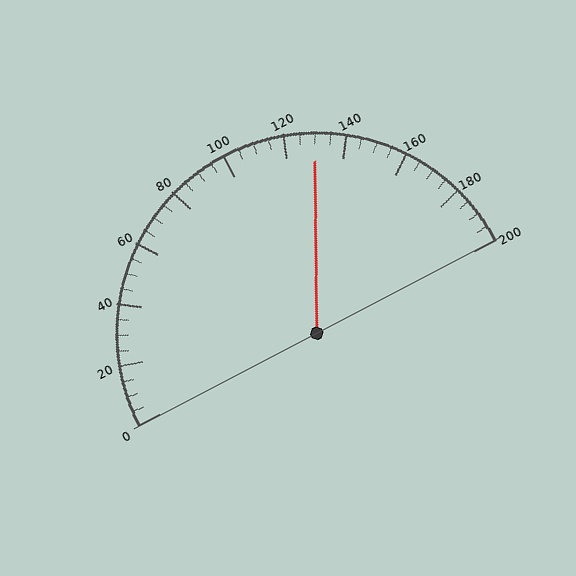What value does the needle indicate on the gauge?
The needle indicates approximately 130.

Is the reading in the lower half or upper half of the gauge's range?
The reading is in the upper half of the range (0 to 200).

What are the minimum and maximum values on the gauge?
The gauge ranges from 0 to 200.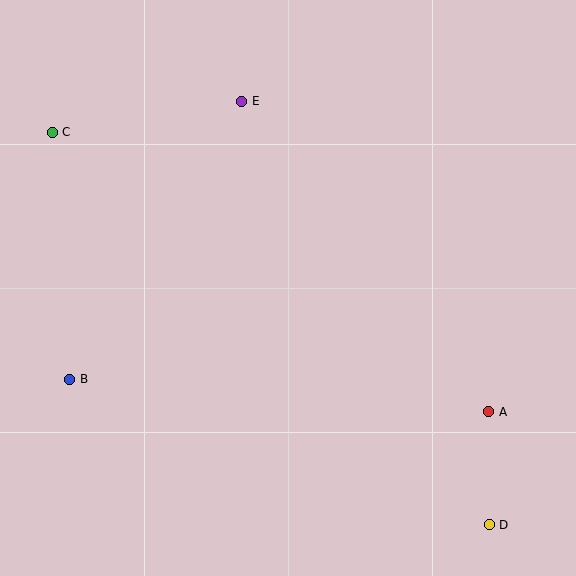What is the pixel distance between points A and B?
The distance between A and B is 420 pixels.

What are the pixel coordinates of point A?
Point A is at (489, 412).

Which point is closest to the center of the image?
Point E at (242, 101) is closest to the center.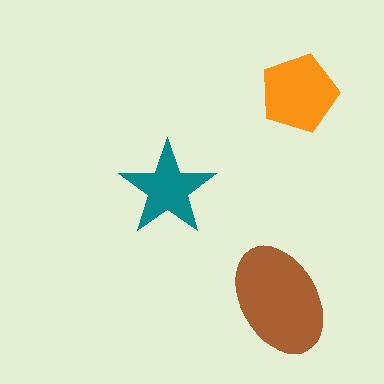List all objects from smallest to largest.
The teal star, the orange pentagon, the brown ellipse.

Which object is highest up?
The orange pentagon is topmost.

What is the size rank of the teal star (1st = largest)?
3rd.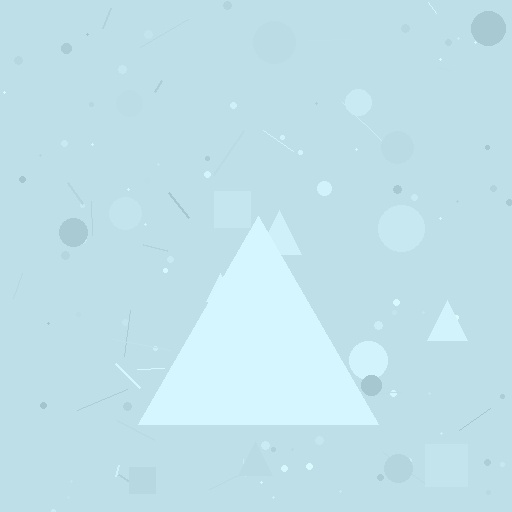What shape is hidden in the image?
A triangle is hidden in the image.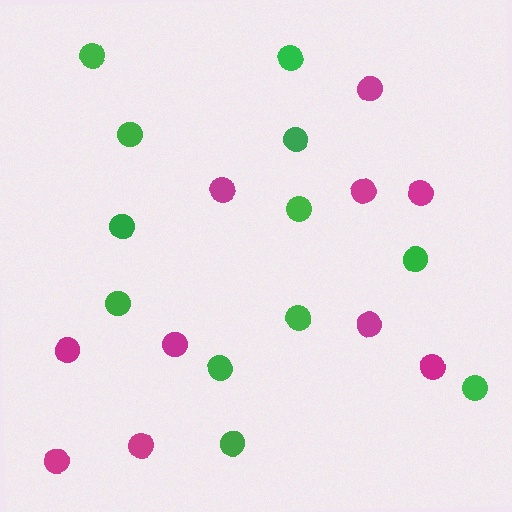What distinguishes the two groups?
There are 2 groups: one group of green circles (12) and one group of magenta circles (10).